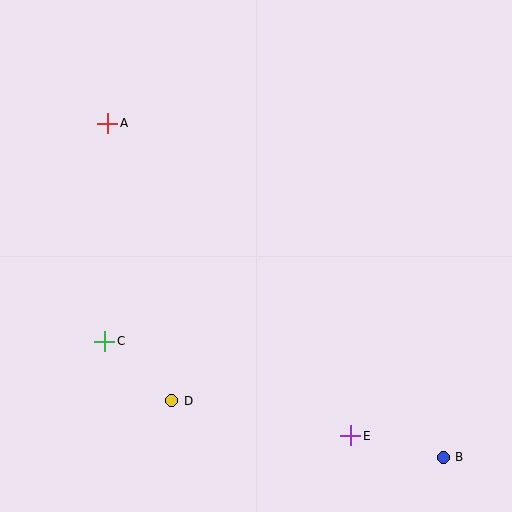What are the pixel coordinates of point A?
Point A is at (108, 123).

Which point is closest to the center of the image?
Point D at (172, 401) is closest to the center.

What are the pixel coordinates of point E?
Point E is at (351, 436).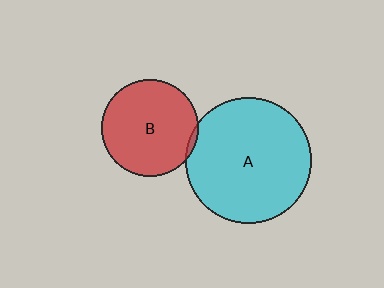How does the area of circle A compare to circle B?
Approximately 1.7 times.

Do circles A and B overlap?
Yes.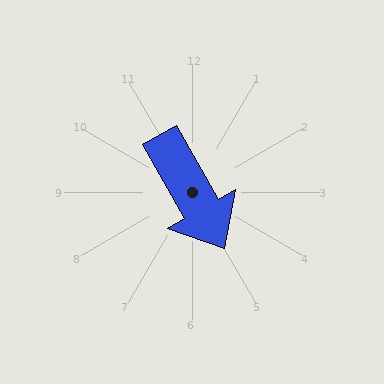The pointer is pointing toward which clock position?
Roughly 5 o'clock.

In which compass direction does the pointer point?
Southeast.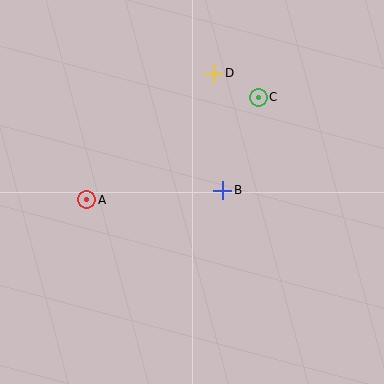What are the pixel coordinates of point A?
Point A is at (87, 200).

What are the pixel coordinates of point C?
Point C is at (258, 97).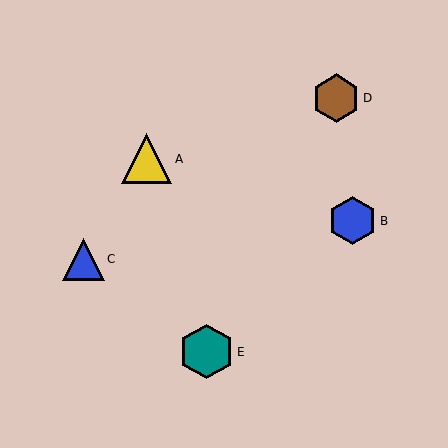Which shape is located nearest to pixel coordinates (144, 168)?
The yellow triangle (labeled A) at (147, 159) is nearest to that location.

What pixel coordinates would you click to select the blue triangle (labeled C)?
Click at (83, 259) to select the blue triangle C.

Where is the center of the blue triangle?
The center of the blue triangle is at (83, 259).